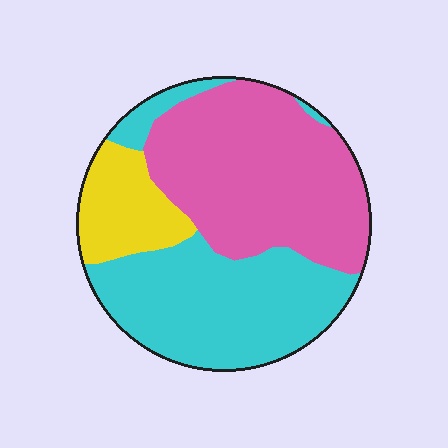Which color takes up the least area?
Yellow, at roughly 15%.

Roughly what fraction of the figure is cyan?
Cyan covers 41% of the figure.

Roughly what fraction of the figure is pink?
Pink covers about 45% of the figure.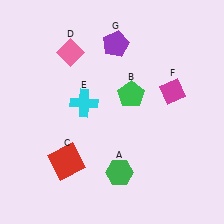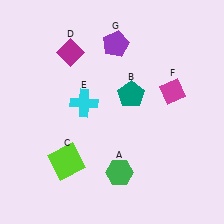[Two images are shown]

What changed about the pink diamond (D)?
In Image 1, D is pink. In Image 2, it changed to magenta.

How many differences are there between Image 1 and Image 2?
There are 3 differences between the two images.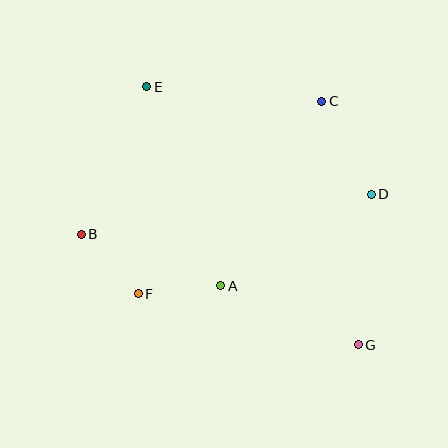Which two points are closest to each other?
Points B and F are closest to each other.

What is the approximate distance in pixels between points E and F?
The distance between E and F is approximately 207 pixels.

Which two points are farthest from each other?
Points E and G are farthest from each other.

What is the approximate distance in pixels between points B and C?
The distance between B and C is approximately 275 pixels.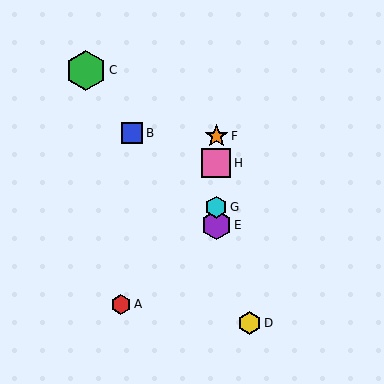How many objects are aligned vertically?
4 objects (E, F, G, H) are aligned vertically.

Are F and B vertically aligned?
No, F is at x≈216 and B is at x≈132.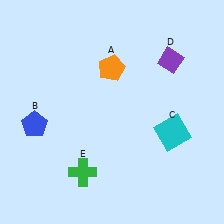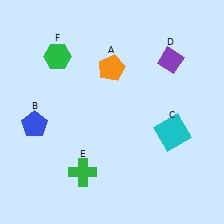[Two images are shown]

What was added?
A green hexagon (F) was added in Image 2.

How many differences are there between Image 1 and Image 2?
There is 1 difference between the two images.